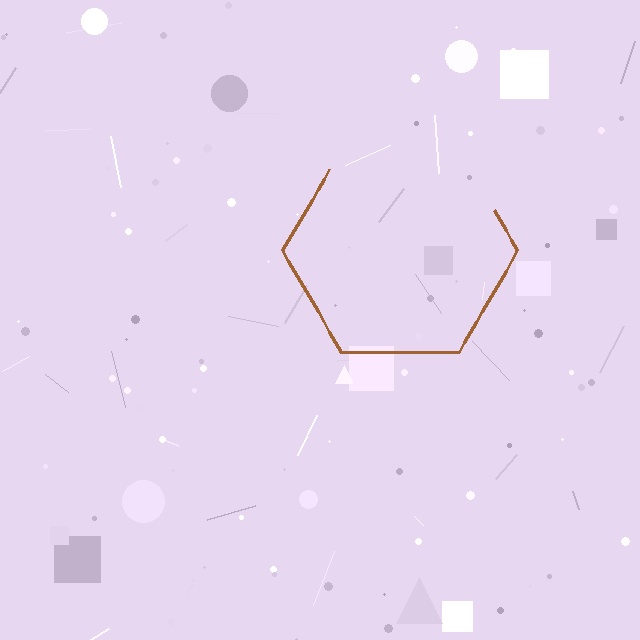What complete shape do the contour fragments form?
The contour fragments form a hexagon.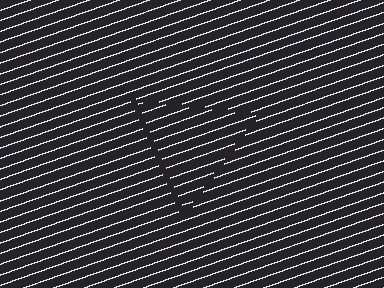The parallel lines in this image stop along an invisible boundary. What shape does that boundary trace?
An illusory triangle. The interior of the shape contains the same grating, shifted by half a period — the contour is defined by the phase discontinuity where line-ends from the inner and outer gratings abut.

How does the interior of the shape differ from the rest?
The interior of the shape contains the same grating, shifted by half a period — the contour is defined by the phase discontinuity where line-ends from the inner and outer gratings abut.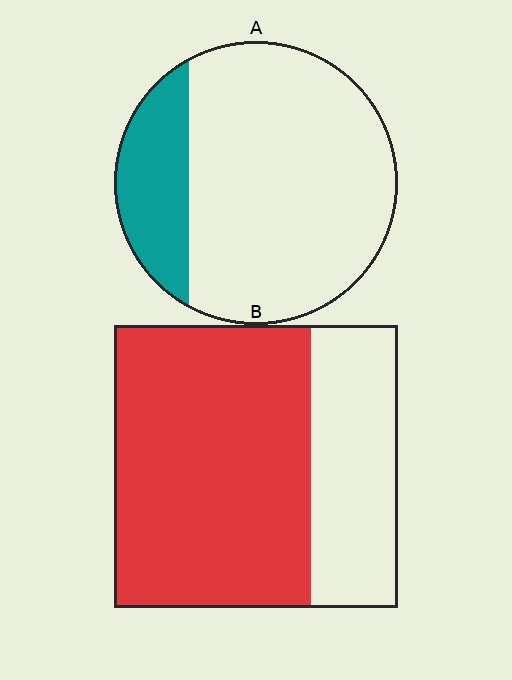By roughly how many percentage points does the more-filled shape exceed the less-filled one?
By roughly 50 percentage points (B over A).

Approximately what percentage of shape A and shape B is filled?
A is approximately 20% and B is approximately 70%.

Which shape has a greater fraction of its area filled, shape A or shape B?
Shape B.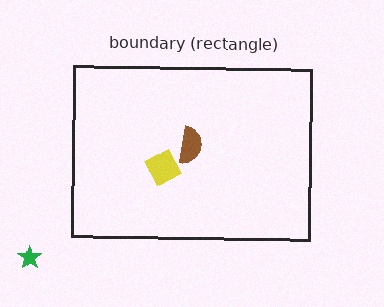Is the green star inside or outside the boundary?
Outside.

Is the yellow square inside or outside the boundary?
Inside.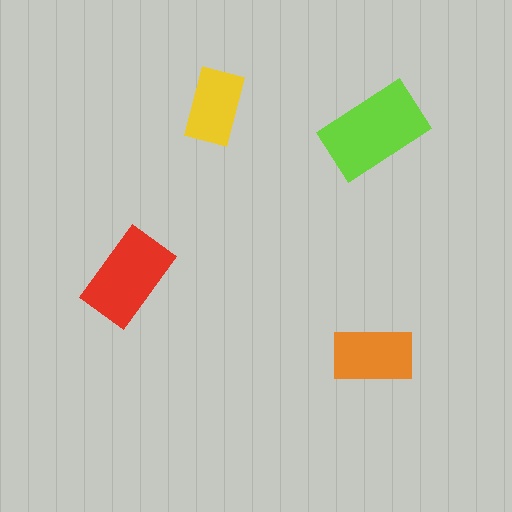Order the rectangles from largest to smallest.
the lime one, the red one, the orange one, the yellow one.